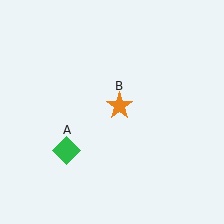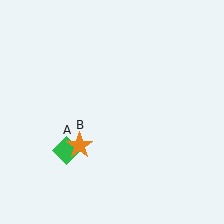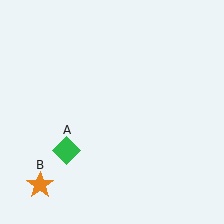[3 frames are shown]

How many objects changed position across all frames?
1 object changed position: orange star (object B).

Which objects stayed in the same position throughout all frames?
Green diamond (object A) remained stationary.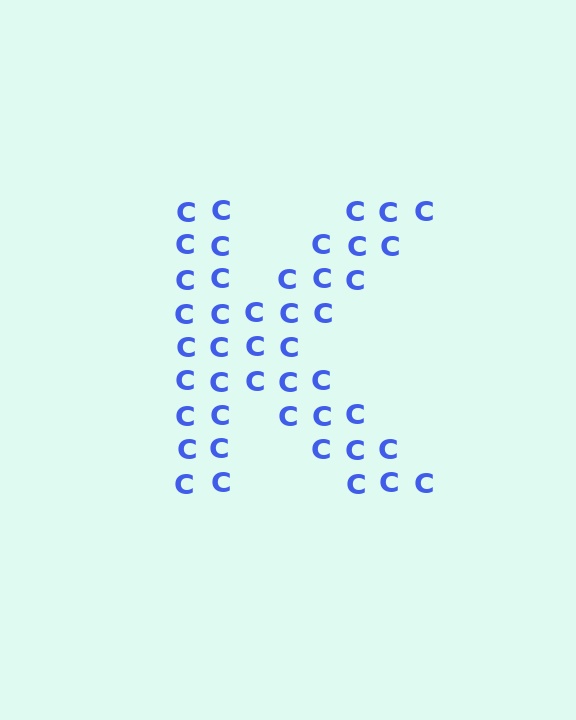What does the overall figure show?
The overall figure shows the letter K.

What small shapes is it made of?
It is made of small letter C's.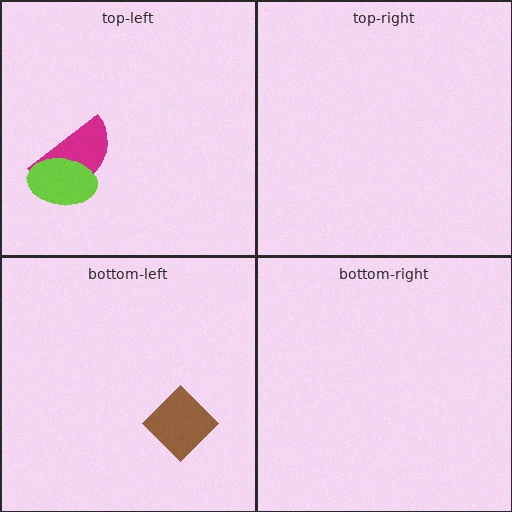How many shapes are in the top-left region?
2.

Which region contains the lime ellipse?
The top-left region.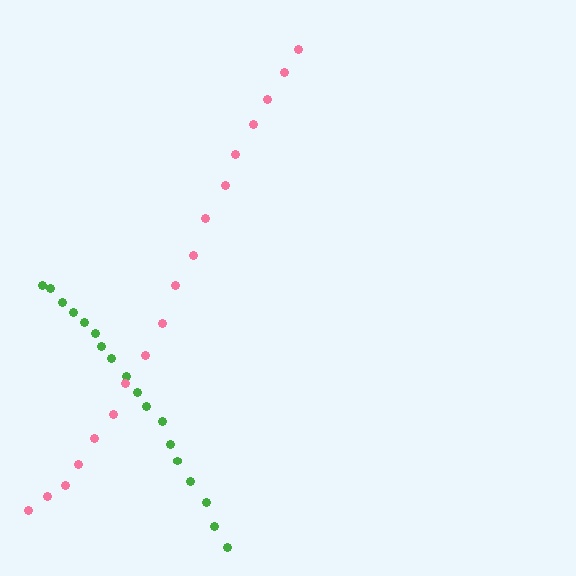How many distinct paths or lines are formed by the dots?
There are 2 distinct paths.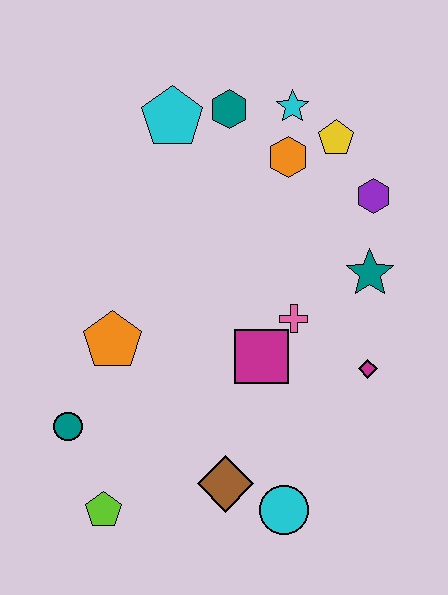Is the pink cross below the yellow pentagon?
Yes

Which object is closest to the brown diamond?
The cyan circle is closest to the brown diamond.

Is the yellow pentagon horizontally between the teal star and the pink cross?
Yes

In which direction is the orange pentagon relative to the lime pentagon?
The orange pentagon is above the lime pentagon.